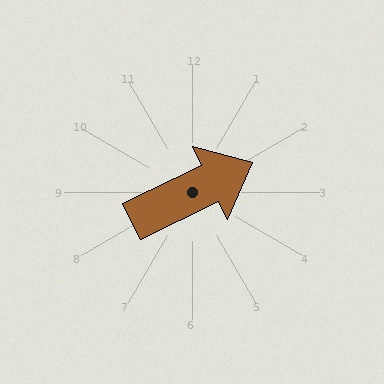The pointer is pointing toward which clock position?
Roughly 2 o'clock.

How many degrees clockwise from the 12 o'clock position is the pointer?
Approximately 64 degrees.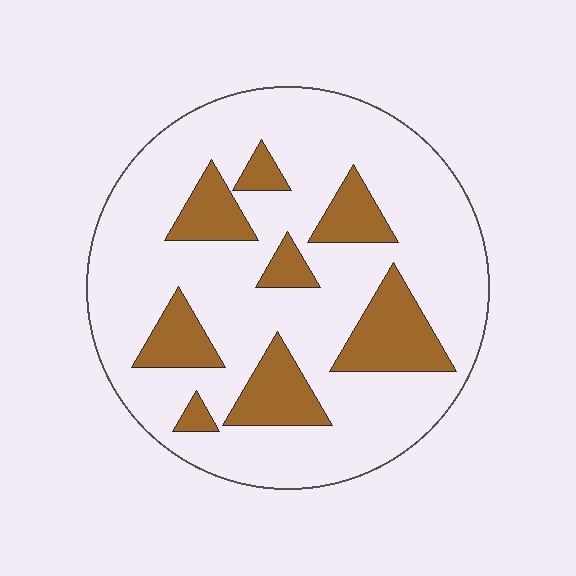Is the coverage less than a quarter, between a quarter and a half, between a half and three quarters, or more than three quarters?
Less than a quarter.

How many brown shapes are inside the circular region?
8.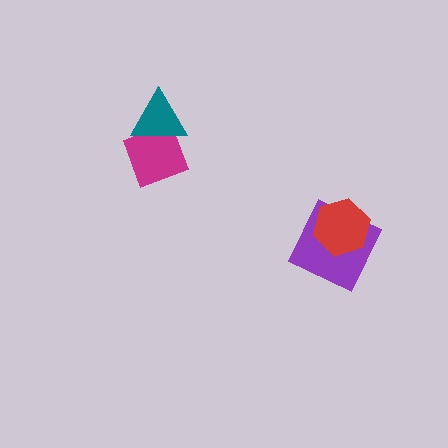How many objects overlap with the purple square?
1 object overlaps with the purple square.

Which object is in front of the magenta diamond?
The teal triangle is in front of the magenta diamond.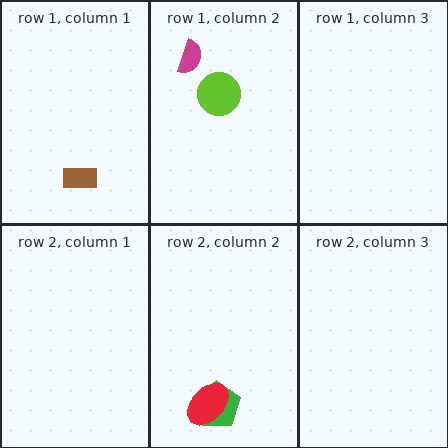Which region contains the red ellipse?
The row 2, column 2 region.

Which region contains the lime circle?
The row 1, column 2 region.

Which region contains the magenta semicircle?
The row 1, column 2 region.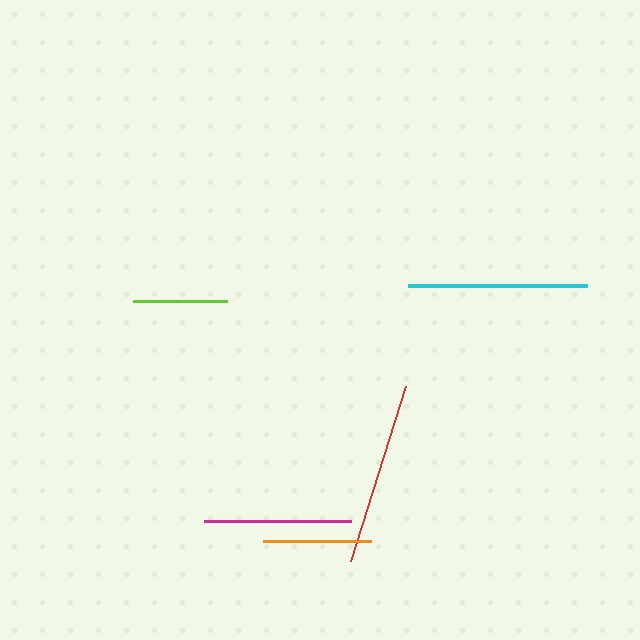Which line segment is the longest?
The red line is the longest at approximately 184 pixels.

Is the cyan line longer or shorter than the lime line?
The cyan line is longer than the lime line.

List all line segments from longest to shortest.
From longest to shortest: red, cyan, magenta, orange, lime.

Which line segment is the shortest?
The lime line is the shortest at approximately 94 pixels.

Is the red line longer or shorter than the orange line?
The red line is longer than the orange line.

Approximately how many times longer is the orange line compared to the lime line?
The orange line is approximately 1.2 times the length of the lime line.